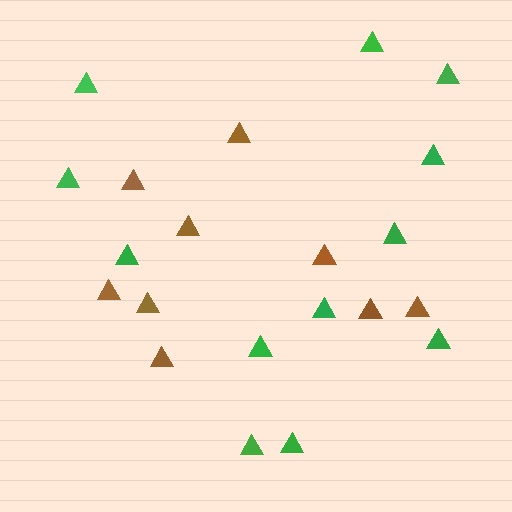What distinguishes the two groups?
There are 2 groups: one group of brown triangles (9) and one group of green triangles (12).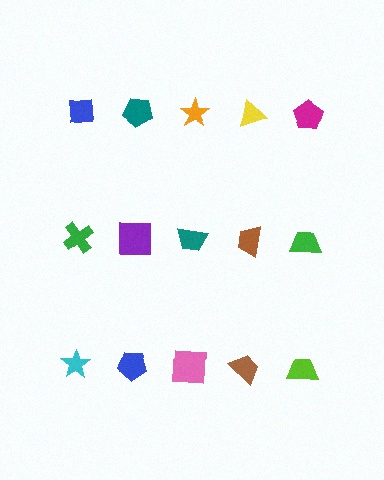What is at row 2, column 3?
A teal trapezoid.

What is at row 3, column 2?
A blue pentagon.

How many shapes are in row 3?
5 shapes.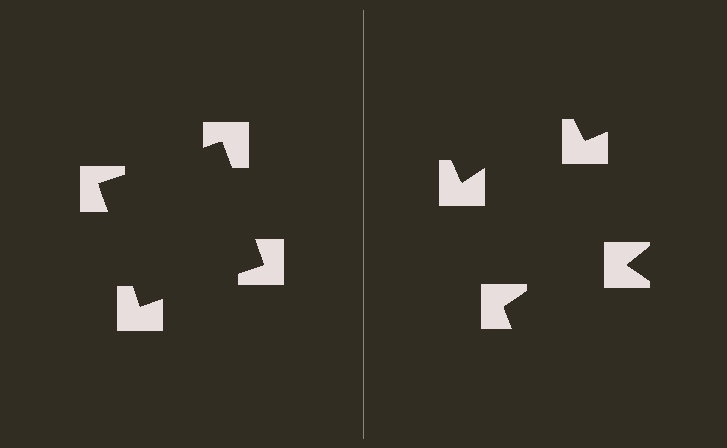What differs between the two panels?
The notched squares are positioned identically on both sides; only the wedge orientations differ. On the left they align to a square; on the right they are misaligned.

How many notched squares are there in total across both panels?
8 — 4 on each side.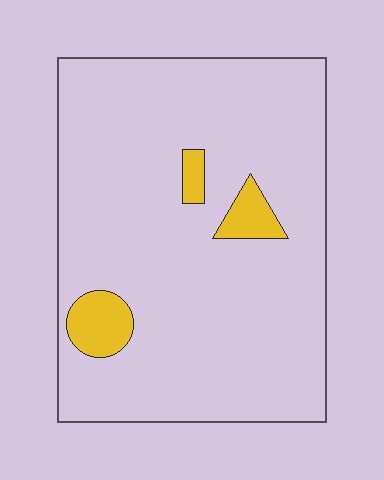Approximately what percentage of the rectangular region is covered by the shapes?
Approximately 10%.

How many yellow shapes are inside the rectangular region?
3.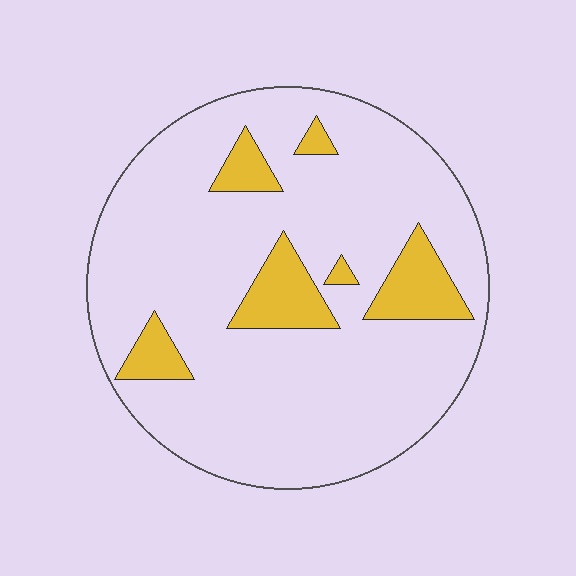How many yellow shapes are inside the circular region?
6.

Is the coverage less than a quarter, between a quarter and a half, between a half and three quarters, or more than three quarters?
Less than a quarter.